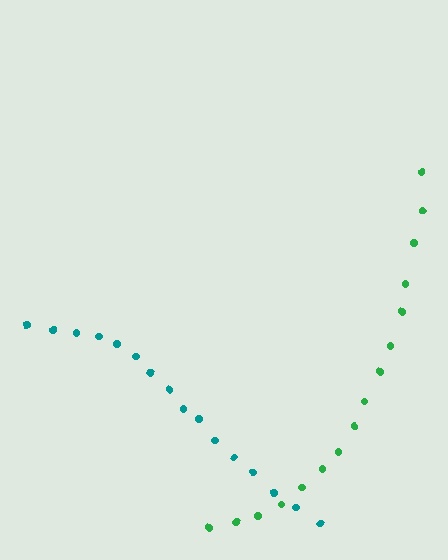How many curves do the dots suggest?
There are 2 distinct paths.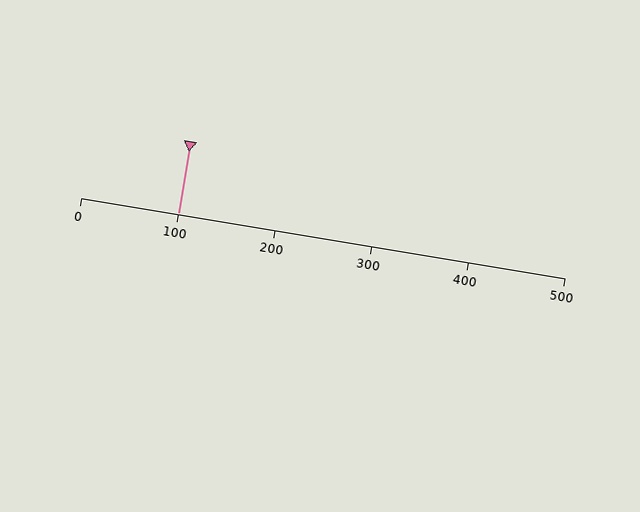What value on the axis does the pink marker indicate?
The marker indicates approximately 100.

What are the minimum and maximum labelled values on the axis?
The axis runs from 0 to 500.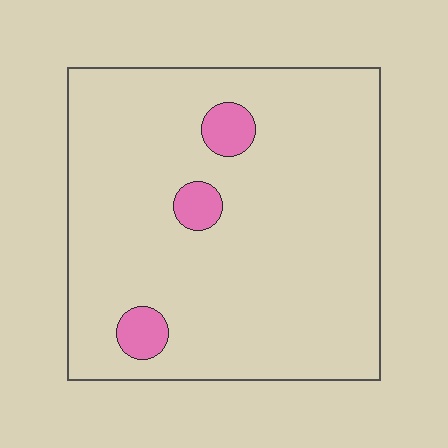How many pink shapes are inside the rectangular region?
3.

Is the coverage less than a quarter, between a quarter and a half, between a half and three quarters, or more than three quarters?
Less than a quarter.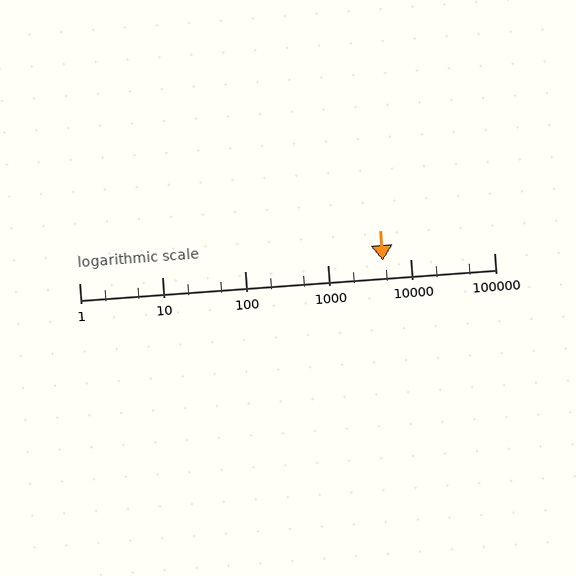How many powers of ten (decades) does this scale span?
The scale spans 5 decades, from 1 to 100000.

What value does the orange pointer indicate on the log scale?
The pointer indicates approximately 4600.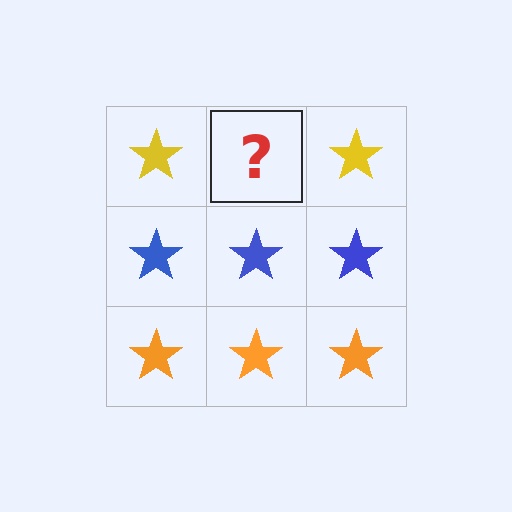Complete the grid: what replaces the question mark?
The question mark should be replaced with a yellow star.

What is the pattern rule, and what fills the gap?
The rule is that each row has a consistent color. The gap should be filled with a yellow star.